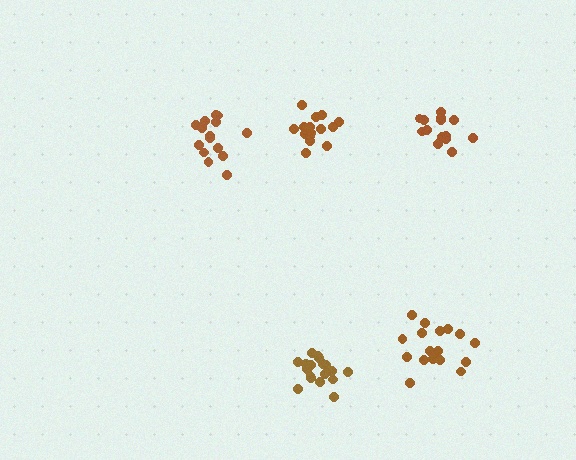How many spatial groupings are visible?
There are 5 spatial groupings.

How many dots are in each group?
Group 1: 15 dots, Group 2: 15 dots, Group 3: 15 dots, Group 4: 17 dots, Group 5: 18 dots (80 total).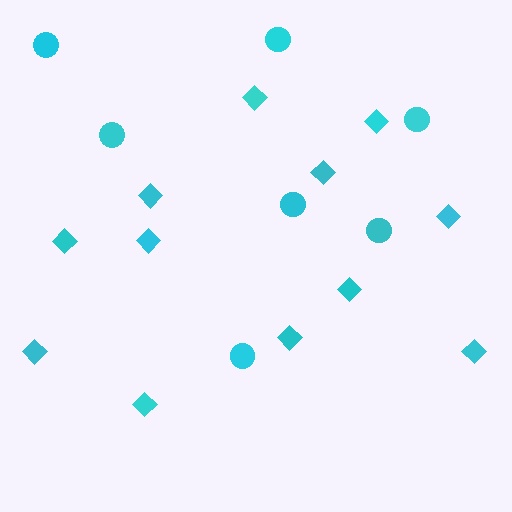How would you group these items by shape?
There are 2 groups: one group of diamonds (12) and one group of circles (7).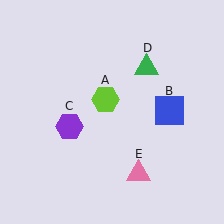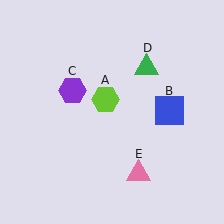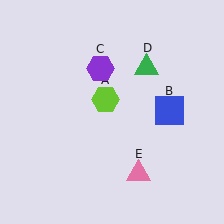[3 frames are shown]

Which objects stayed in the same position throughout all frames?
Lime hexagon (object A) and blue square (object B) and green triangle (object D) and pink triangle (object E) remained stationary.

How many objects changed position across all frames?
1 object changed position: purple hexagon (object C).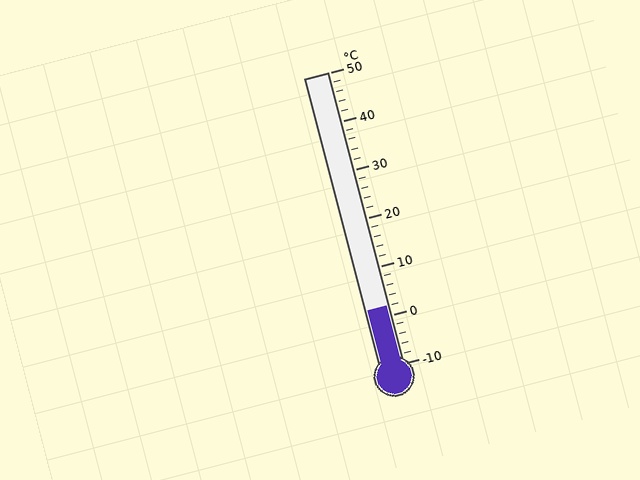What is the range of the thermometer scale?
The thermometer scale ranges from -10°C to 50°C.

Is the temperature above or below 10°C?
The temperature is below 10°C.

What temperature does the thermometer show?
The thermometer shows approximately 2°C.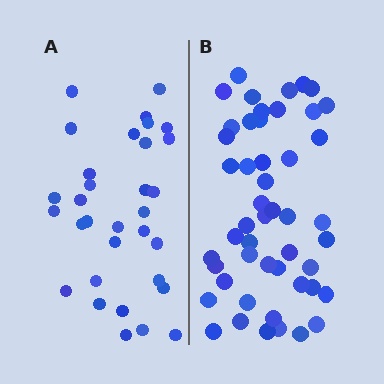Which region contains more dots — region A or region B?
Region B (the right region) has more dots.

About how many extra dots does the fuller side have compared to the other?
Region B has approximately 15 more dots than region A.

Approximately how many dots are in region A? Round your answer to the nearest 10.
About 30 dots. (The exact count is 32, which rounds to 30.)